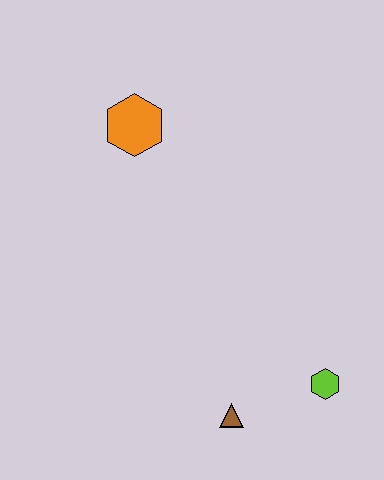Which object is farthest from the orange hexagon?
The lime hexagon is farthest from the orange hexagon.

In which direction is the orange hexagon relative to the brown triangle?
The orange hexagon is above the brown triangle.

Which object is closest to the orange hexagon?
The brown triangle is closest to the orange hexagon.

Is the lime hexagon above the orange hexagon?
No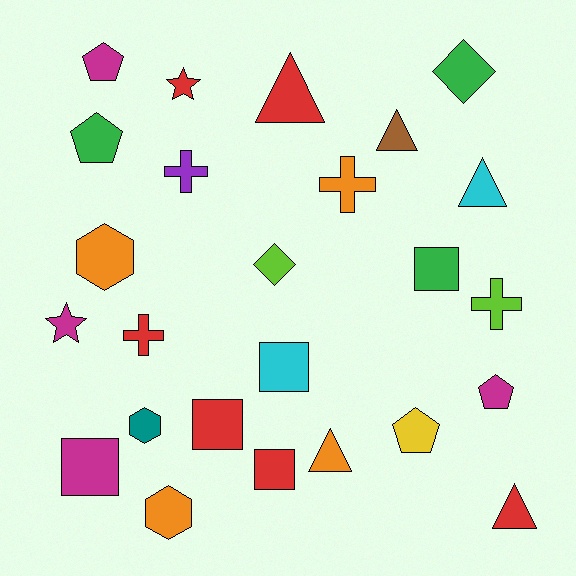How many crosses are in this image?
There are 4 crosses.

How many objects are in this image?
There are 25 objects.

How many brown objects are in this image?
There is 1 brown object.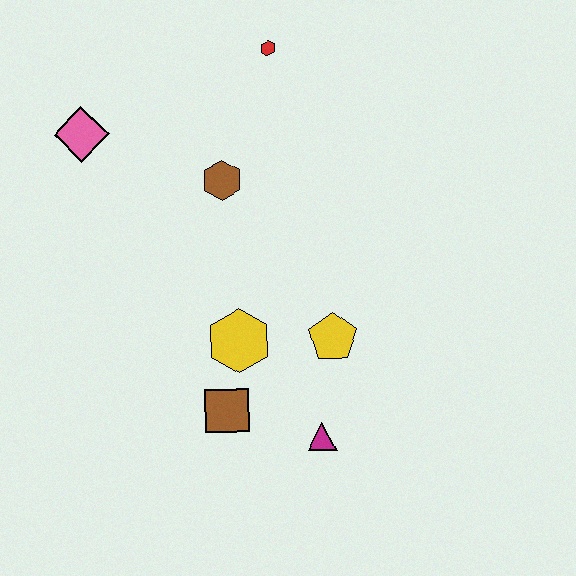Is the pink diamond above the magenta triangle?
Yes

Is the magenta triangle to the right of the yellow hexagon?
Yes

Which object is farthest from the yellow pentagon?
The pink diamond is farthest from the yellow pentagon.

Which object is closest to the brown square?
The yellow hexagon is closest to the brown square.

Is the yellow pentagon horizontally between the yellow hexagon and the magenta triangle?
No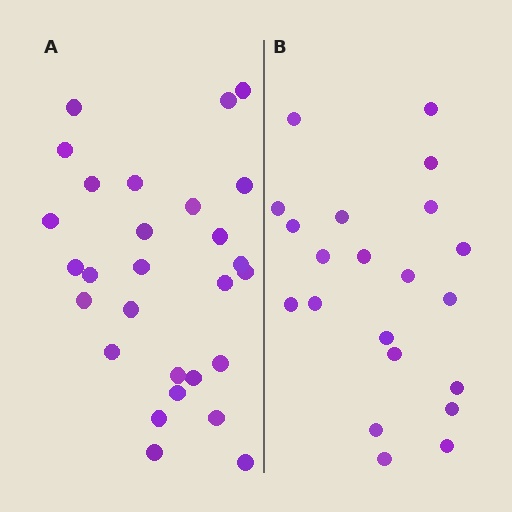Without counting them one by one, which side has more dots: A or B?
Region A (the left region) has more dots.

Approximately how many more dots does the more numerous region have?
Region A has roughly 8 or so more dots than region B.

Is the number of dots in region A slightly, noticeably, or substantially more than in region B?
Region A has noticeably more, but not dramatically so. The ratio is roughly 1.3 to 1.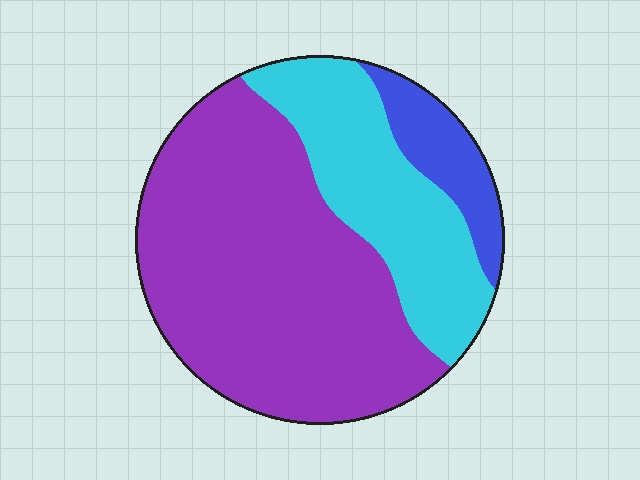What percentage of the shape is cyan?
Cyan covers roughly 30% of the shape.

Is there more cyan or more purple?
Purple.